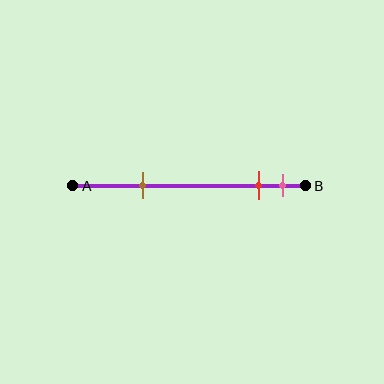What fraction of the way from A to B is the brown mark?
The brown mark is approximately 30% (0.3) of the way from A to B.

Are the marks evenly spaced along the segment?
No, the marks are not evenly spaced.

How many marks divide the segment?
There are 3 marks dividing the segment.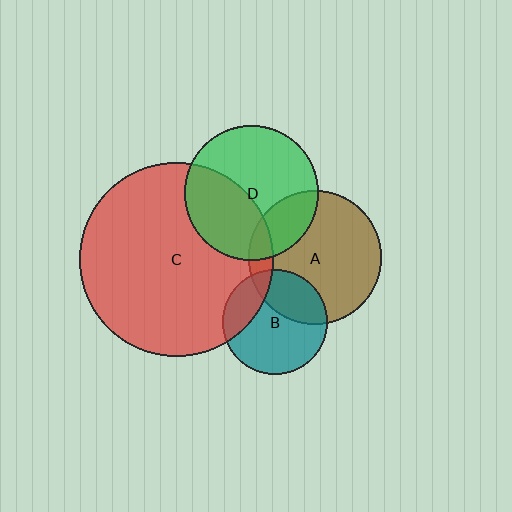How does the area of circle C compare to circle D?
Approximately 2.1 times.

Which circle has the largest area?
Circle C (red).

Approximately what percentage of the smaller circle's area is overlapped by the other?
Approximately 20%.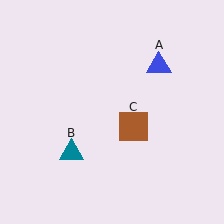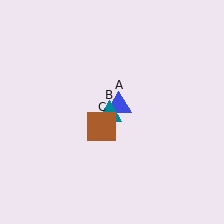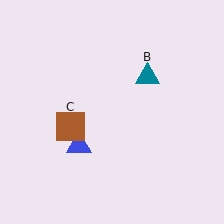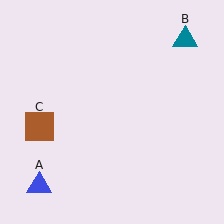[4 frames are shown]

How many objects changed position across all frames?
3 objects changed position: blue triangle (object A), teal triangle (object B), brown square (object C).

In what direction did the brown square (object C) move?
The brown square (object C) moved left.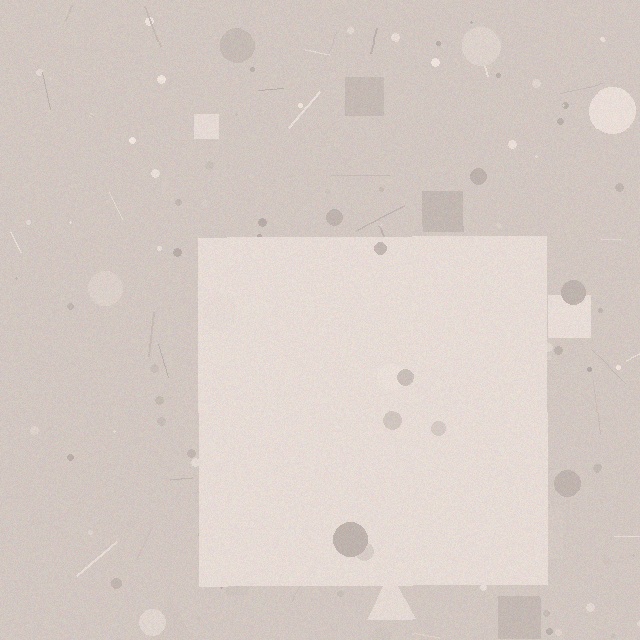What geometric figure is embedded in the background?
A square is embedded in the background.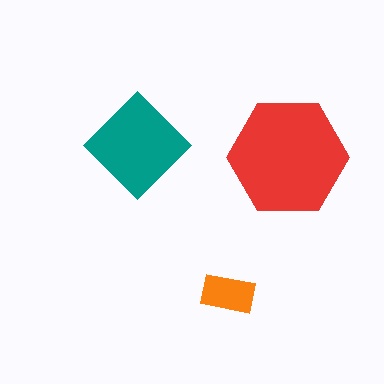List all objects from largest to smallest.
The red hexagon, the teal diamond, the orange rectangle.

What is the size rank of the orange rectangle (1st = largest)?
3rd.